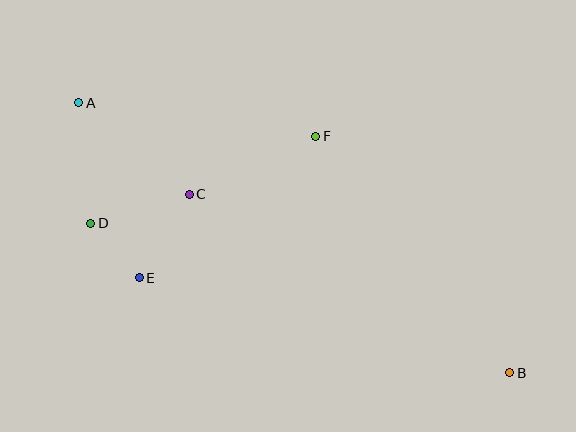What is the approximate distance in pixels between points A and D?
The distance between A and D is approximately 121 pixels.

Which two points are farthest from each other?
Points A and B are farthest from each other.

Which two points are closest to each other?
Points D and E are closest to each other.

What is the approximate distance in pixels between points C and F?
The distance between C and F is approximately 139 pixels.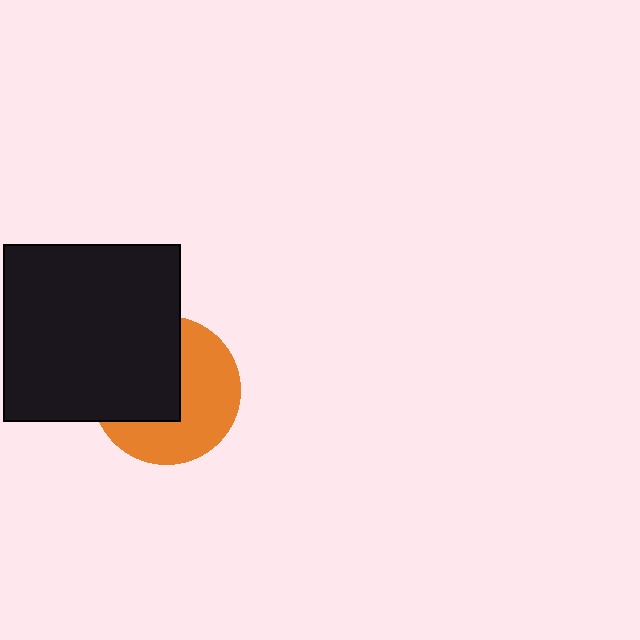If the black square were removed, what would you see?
You would see the complete orange circle.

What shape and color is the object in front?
The object in front is a black square.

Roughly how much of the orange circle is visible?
About half of it is visible (roughly 53%).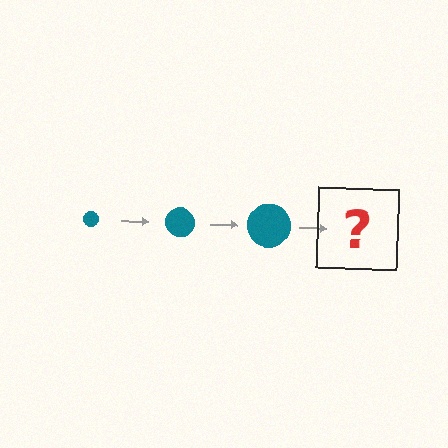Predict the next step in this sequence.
The next step is a teal circle, larger than the previous one.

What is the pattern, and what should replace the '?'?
The pattern is that the circle gets progressively larger each step. The '?' should be a teal circle, larger than the previous one.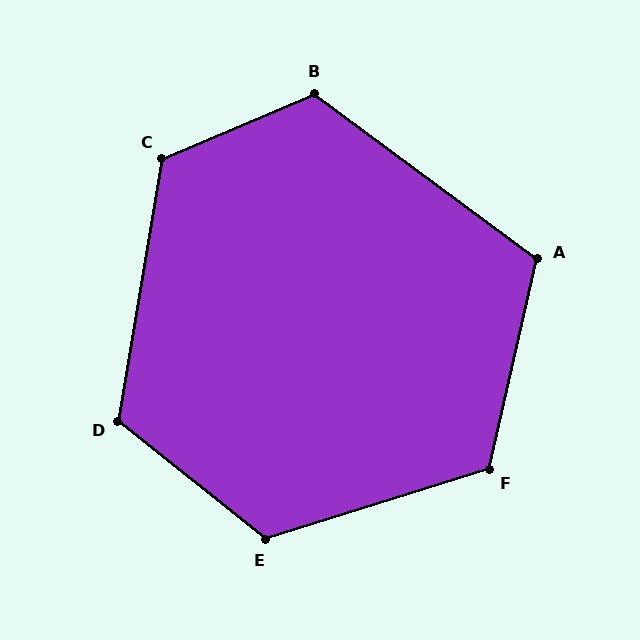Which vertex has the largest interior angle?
E, at approximately 124 degrees.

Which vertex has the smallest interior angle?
A, at approximately 114 degrees.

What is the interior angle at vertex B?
Approximately 121 degrees (obtuse).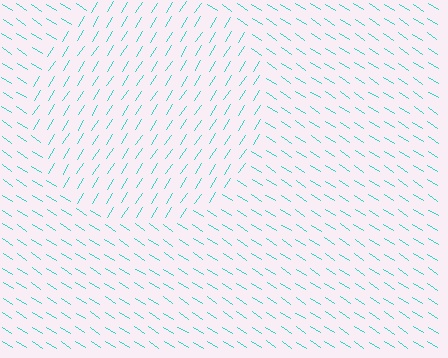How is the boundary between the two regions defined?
The boundary is defined purely by a change in line orientation (approximately 90 degrees difference). All lines are the same color and thickness.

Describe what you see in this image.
The image is filled with small cyan line segments. A circle region in the image has lines oriented differently from the surrounding lines, creating a visible texture boundary.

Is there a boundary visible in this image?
Yes, there is a texture boundary formed by a change in line orientation.